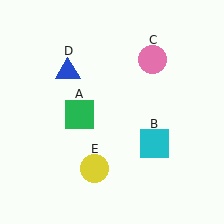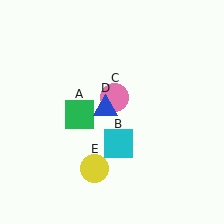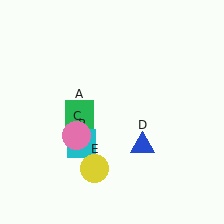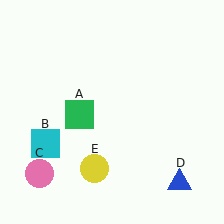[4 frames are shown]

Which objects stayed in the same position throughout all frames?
Green square (object A) and yellow circle (object E) remained stationary.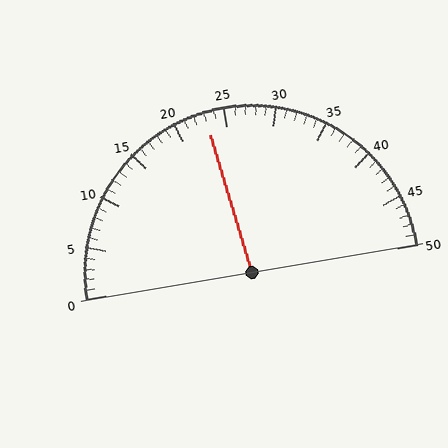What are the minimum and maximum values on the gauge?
The gauge ranges from 0 to 50.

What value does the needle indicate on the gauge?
The needle indicates approximately 23.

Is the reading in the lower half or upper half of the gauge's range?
The reading is in the lower half of the range (0 to 50).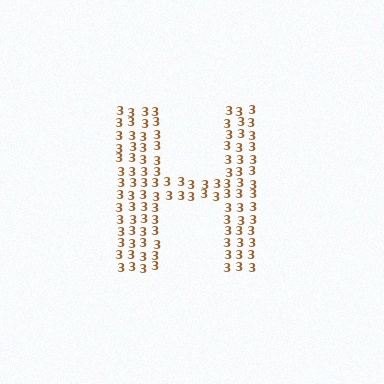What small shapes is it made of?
It is made of small digit 3's.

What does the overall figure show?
The overall figure shows the letter H.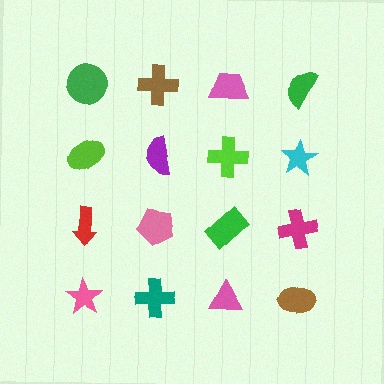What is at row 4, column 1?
A pink star.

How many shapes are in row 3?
4 shapes.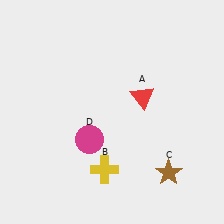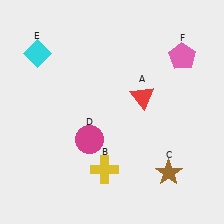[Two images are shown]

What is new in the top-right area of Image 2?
A pink pentagon (F) was added in the top-right area of Image 2.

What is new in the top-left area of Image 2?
A cyan diamond (E) was added in the top-left area of Image 2.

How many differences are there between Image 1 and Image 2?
There are 2 differences between the two images.